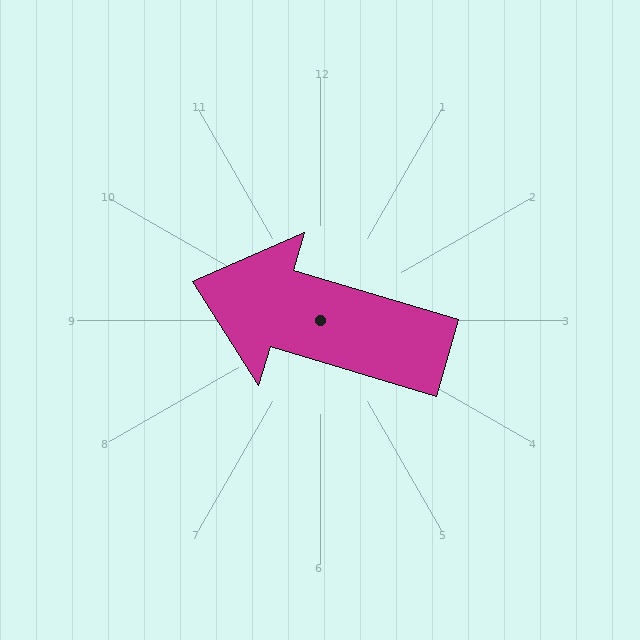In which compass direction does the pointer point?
West.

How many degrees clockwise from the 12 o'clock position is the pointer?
Approximately 287 degrees.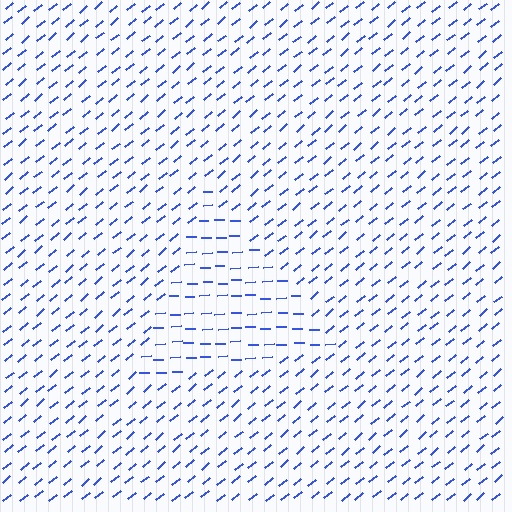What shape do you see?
I see a triangle.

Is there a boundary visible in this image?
Yes, there is a texture boundary formed by a change in line orientation.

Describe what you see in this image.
The image is filled with small blue line segments. A triangle region in the image has lines oriented differently from the surrounding lines, creating a visible texture boundary.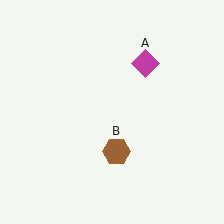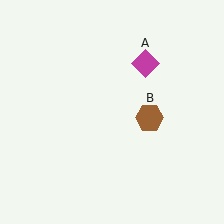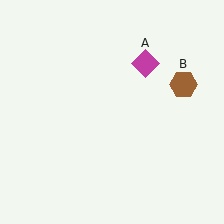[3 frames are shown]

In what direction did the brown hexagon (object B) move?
The brown hexagon (object B) moved up and to the right.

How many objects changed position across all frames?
1 object changed position: brown hexagon (object B).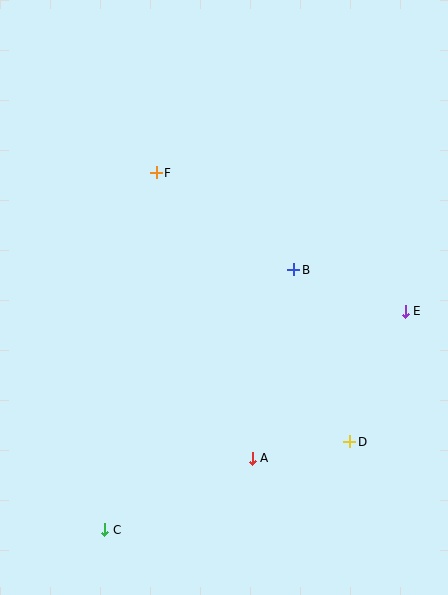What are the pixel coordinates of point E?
Point E is at (405, 311).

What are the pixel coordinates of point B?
Point B is at (294, 270).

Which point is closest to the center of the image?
Point B at (294, 270) is closest to the center.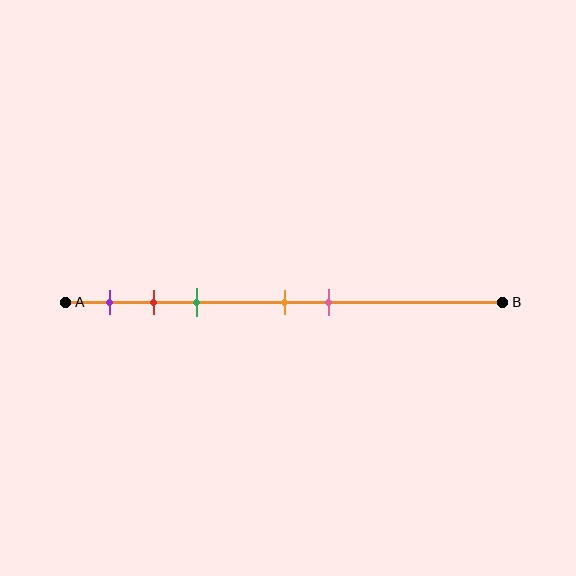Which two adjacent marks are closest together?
The red and green marks are the closest adjacent pair.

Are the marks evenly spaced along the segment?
No, the marks are not evenly spaced.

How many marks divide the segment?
There are 5 marks dividing the segment.